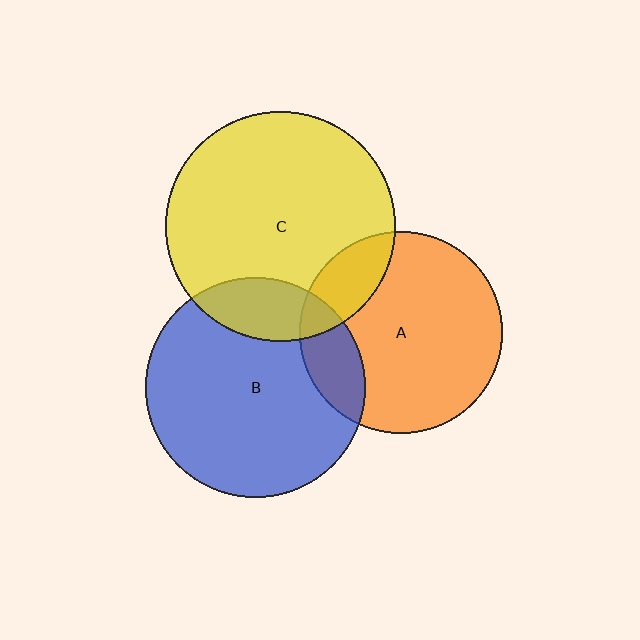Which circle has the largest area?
Circle C (yellow).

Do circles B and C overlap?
Yes.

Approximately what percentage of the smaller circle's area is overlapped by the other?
Approximately 15%.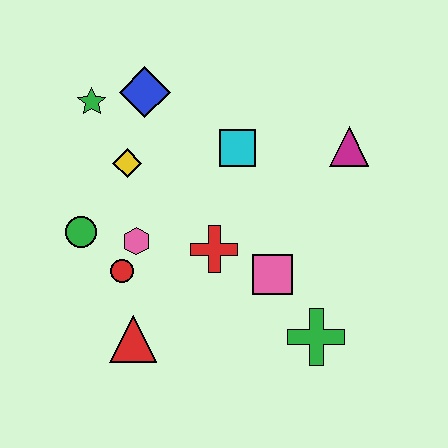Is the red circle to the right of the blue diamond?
No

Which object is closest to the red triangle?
The red circle is closest to the red triangle.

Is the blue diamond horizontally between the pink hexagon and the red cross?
Yes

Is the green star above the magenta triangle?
Yes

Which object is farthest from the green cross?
The green star is farthest from the green cross.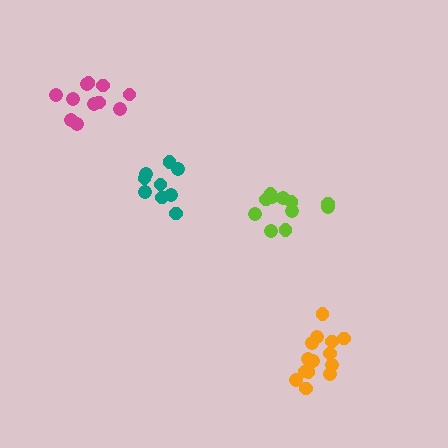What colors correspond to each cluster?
The clusters are colored: magenta, orange, lime, teal.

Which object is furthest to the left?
The magenta cluster is leftmost.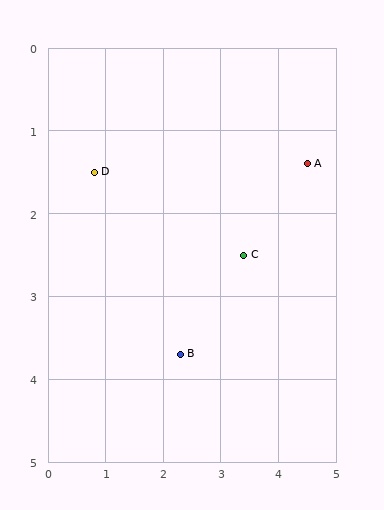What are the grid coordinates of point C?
Point C is at approximately (3.4, 2.5).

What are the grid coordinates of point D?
Point D is at approximately (0.8, 1.5).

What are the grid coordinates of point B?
Point B is at approximately (2.3, 3.7).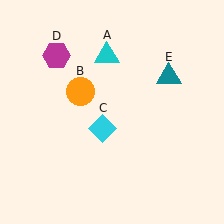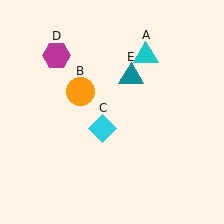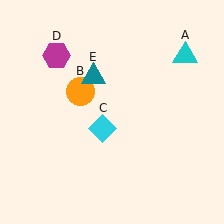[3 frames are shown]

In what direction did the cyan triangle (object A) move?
The cyan triangle (object A) moved right.